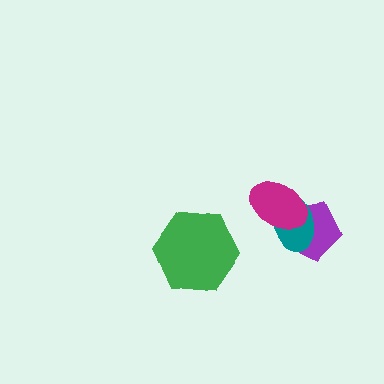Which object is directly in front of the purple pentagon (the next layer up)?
The teal ellipse is directly in front of the purple pentagon.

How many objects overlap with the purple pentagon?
2 objects overlap with the purple pentagon.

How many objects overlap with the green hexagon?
0 objects overlap with the green hexagon.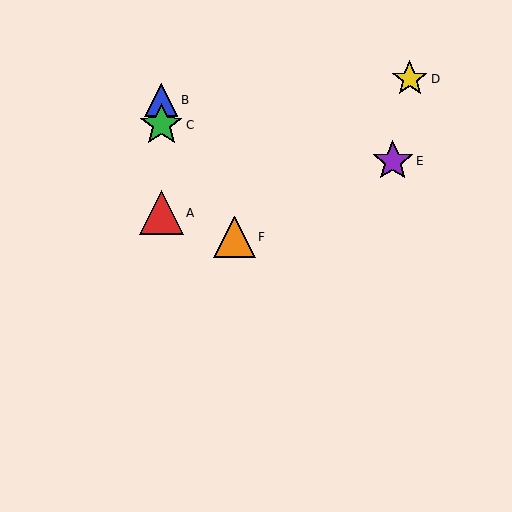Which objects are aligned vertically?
Objects A, B, C are aligned vertically.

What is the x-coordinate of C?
Object C is at x≈161.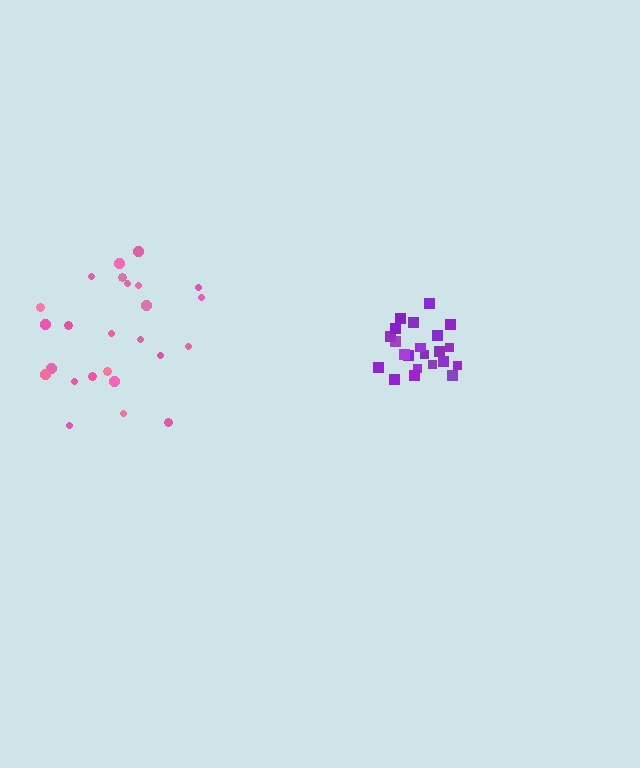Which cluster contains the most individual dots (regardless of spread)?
Pink (25).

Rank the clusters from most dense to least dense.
purple, pink.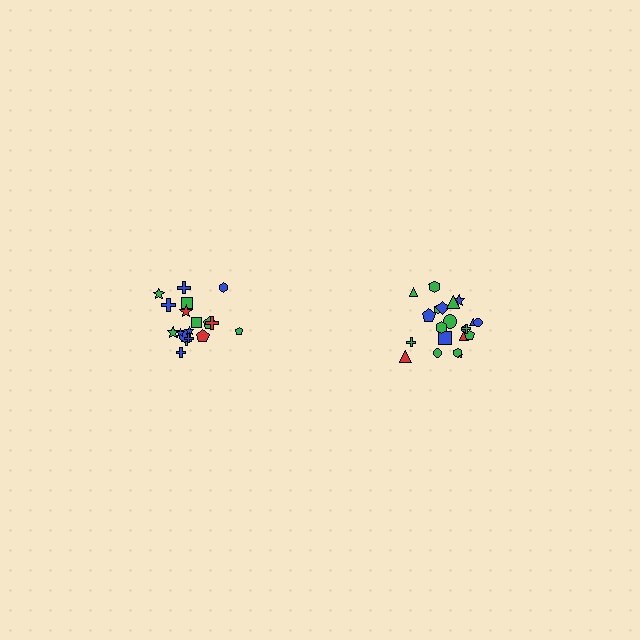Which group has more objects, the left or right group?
The right group.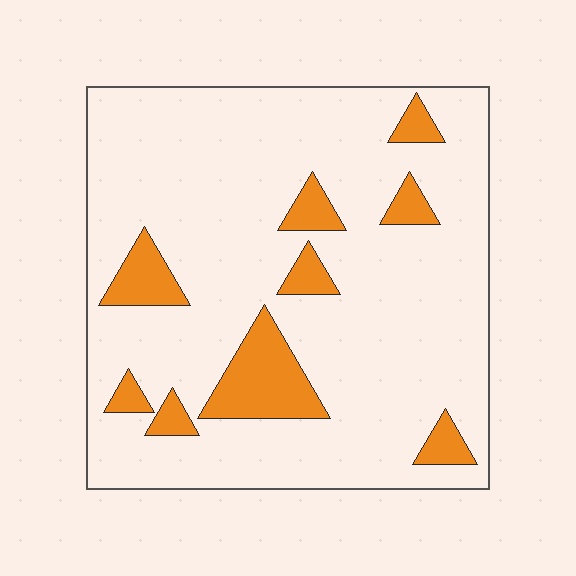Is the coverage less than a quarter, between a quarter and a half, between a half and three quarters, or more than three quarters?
Less than a quarter.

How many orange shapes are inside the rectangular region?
9.